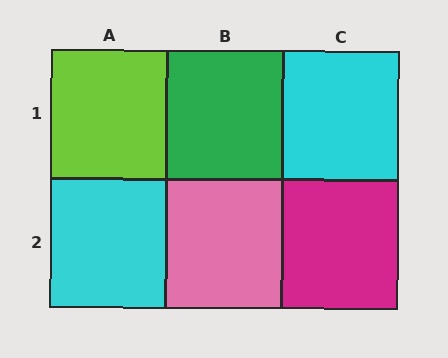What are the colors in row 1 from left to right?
Lime, green, cyan.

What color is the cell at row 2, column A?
Cyan.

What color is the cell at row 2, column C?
Magenta.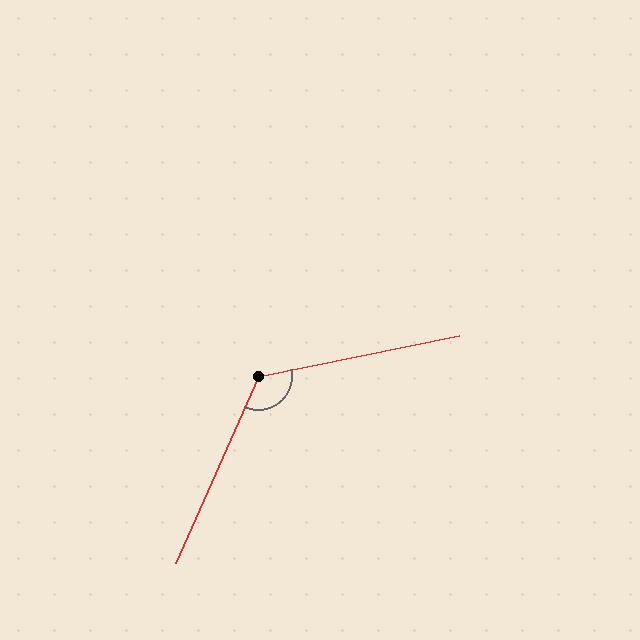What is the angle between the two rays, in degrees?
Approximately 125 degrees.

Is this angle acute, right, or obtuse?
It is obtuse.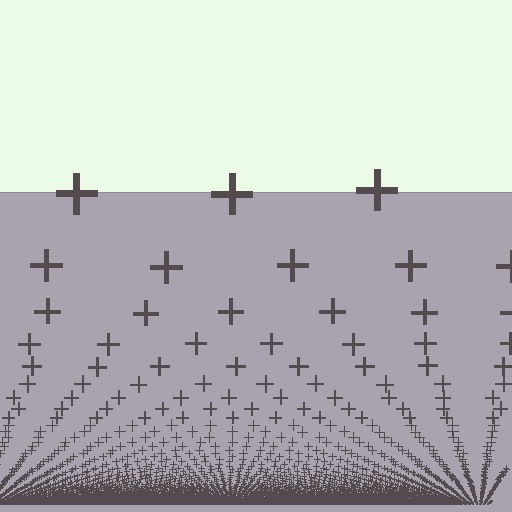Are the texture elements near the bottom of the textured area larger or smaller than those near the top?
Smaller. The gradient is inverted — elements near the bottom are smaller and denser.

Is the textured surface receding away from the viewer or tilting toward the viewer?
The surface appears to tilt toward the viewer. Texture elements get larger and sparser toward the top.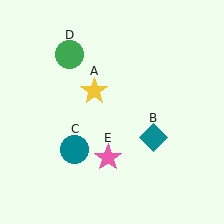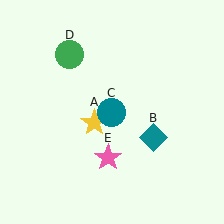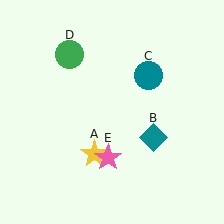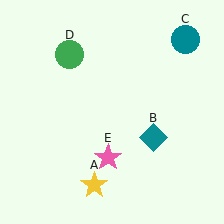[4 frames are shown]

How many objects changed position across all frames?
2 objects changed position: yellow star (object A), teal circle (object C).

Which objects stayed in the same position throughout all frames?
Teal diamond (object B) and green circle (object D) and pink star (object E) remained stationary.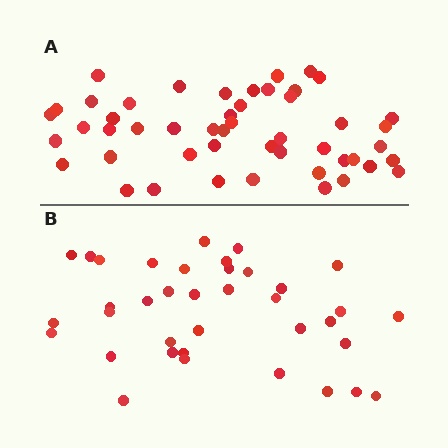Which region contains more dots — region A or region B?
Region A (the top region) has more dots.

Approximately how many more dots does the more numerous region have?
Region A has roughly 12 or so more dots than region B.